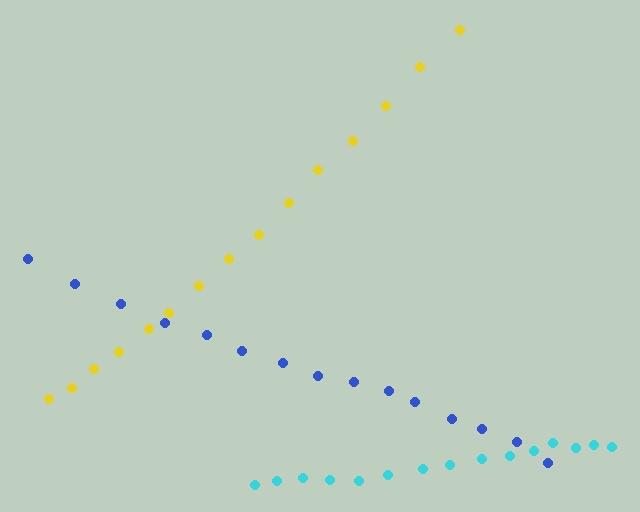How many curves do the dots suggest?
There are 3 distinct paths.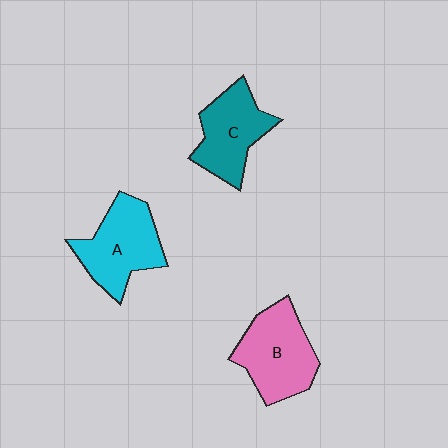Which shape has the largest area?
Shape B (pink).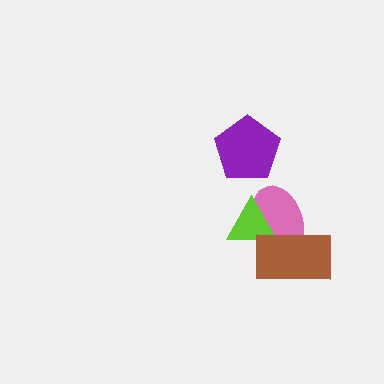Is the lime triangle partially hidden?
Yes, it is partially covered by another shape.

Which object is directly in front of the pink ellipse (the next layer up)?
The lime triangle is directly in front of the pink ellipse.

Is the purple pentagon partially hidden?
No, no other shape covers it.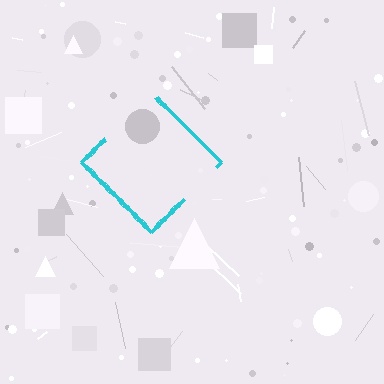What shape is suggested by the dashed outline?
The dashed outline suggests a diamond.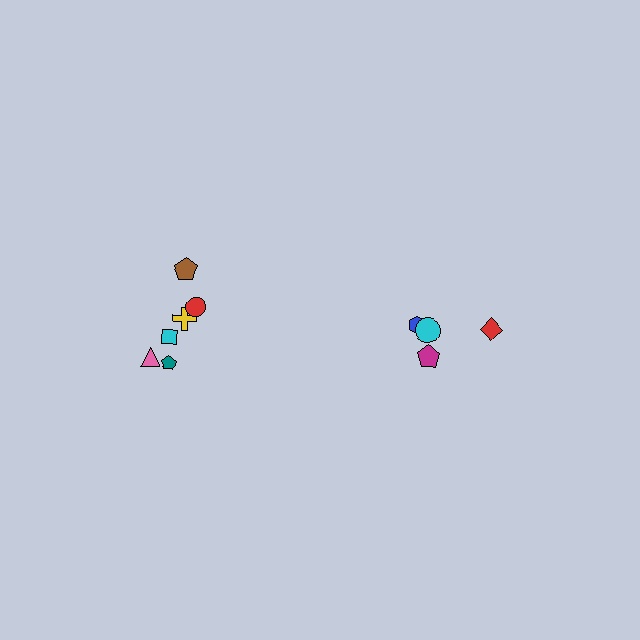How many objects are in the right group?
There are 4 objects.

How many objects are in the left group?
There are 6 objects.